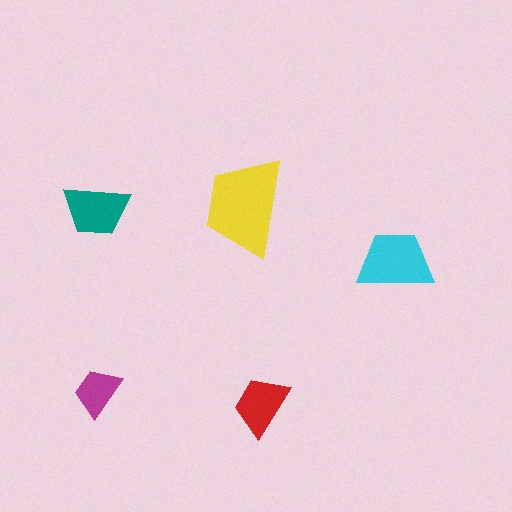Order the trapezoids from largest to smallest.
the yellow one, the cyan one, the teal one, the red one, the magenta one.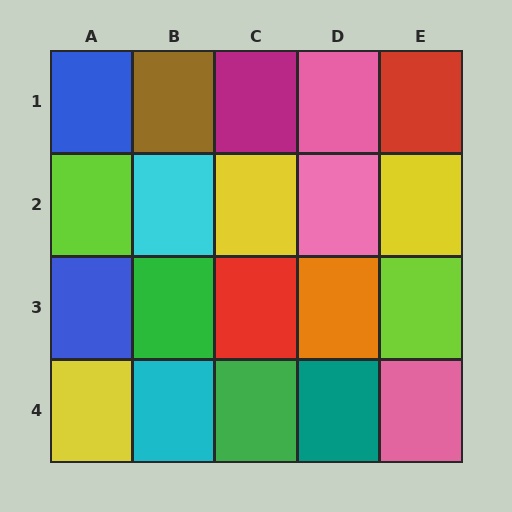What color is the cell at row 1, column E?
Red.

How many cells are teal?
1 cell is teal.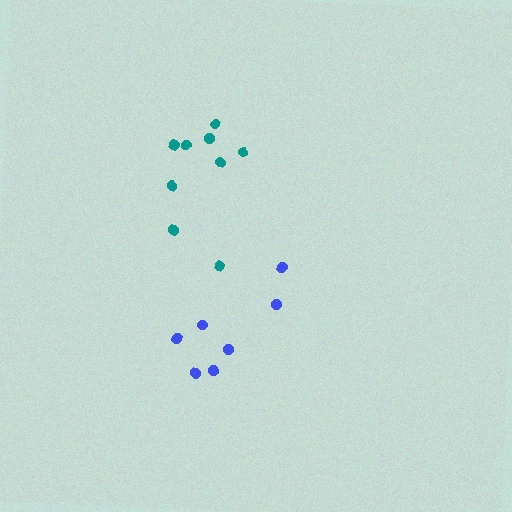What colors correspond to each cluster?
The clusters are colored: blue, teal.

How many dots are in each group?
Group 1: 7 dots, Group 2: 9 dots (16 total).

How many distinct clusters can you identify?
There are 2 distinct clusters.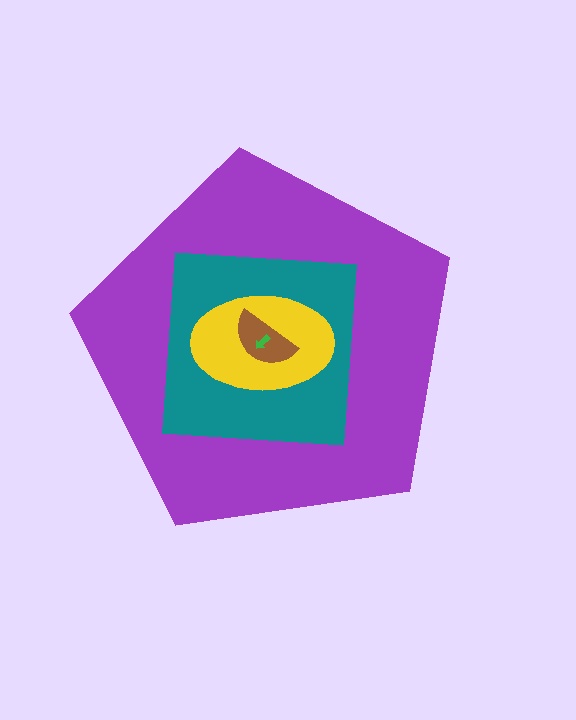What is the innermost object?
The green arrow.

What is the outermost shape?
The purple pentagon.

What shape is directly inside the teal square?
The yellow ellipse.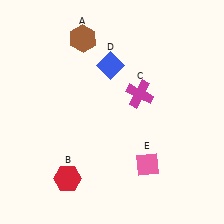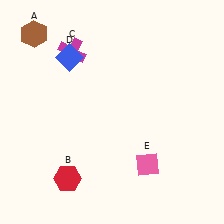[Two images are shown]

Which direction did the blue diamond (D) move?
The blue diamond (D) moved left.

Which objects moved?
The objects that moved are: the brown hexagon (A), the magenta cross (C), the blue diamond (D).